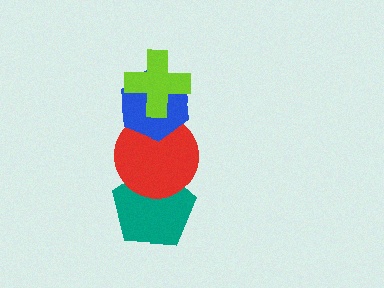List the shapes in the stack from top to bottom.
From top to bottom: the lime cross, the blue hexagon, the red circle, the teal pentagon.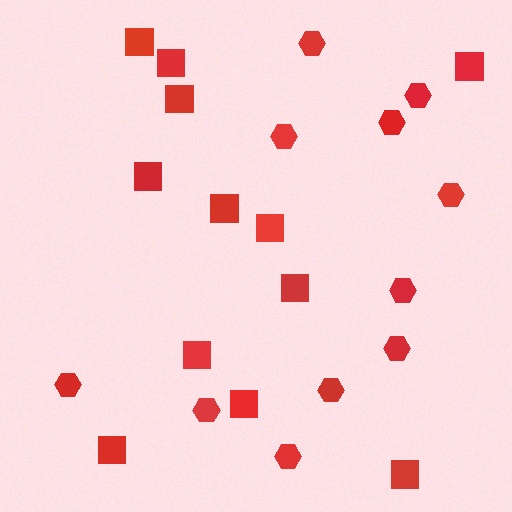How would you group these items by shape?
There are 2 groups: one group of hexagons (11) and one group of squares (12).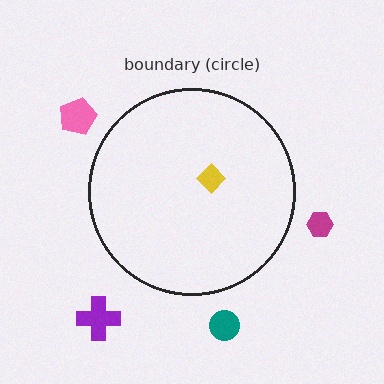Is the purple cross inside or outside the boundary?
Outside.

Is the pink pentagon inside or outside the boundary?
Outside.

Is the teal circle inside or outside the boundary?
Outside.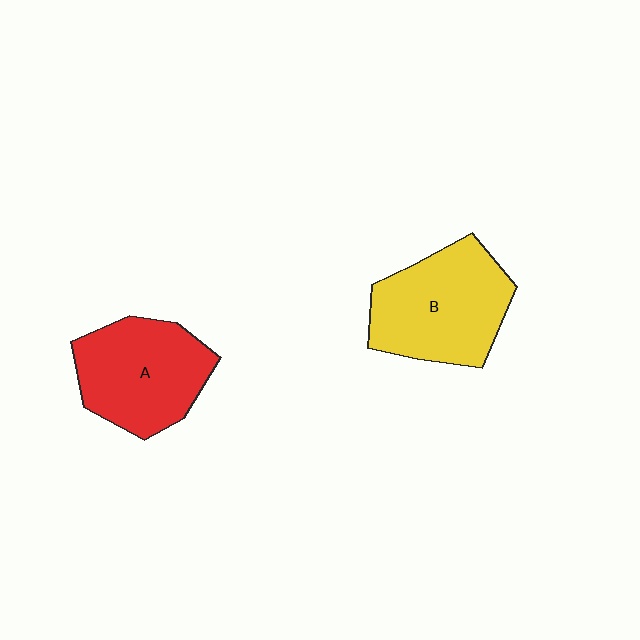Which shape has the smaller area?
Shape A (red).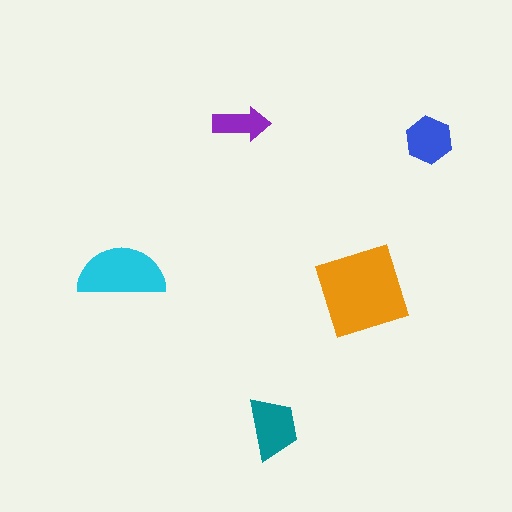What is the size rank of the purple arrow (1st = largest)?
5th.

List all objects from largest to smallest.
The orange square, the cyan semicircle, the teal trapezoid, the blue hexagon, the purple arrow.